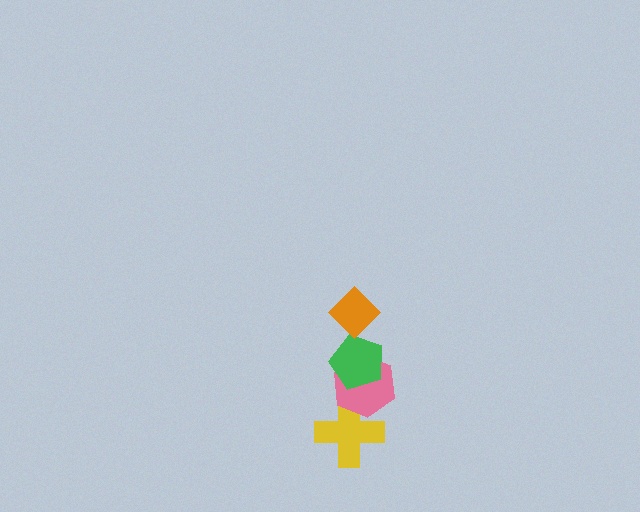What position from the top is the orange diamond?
The orange diamond is 1st from the top.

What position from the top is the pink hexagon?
The pink hexagon is 3rd from the top.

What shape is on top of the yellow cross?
The pink hexagon is on top of the yellow cross.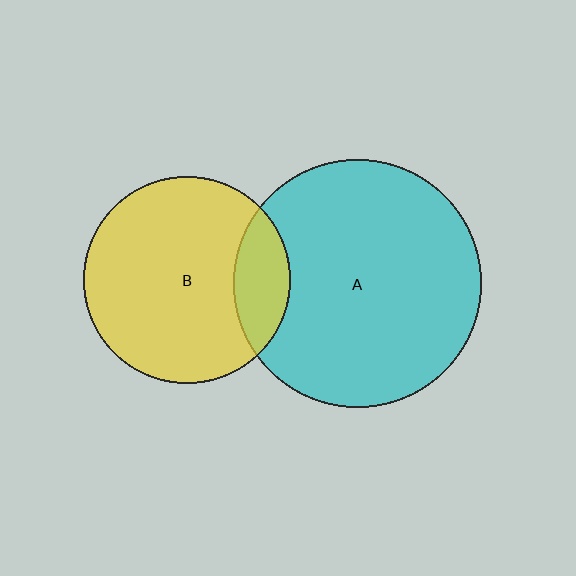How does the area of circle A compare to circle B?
Approximately 1.4 times.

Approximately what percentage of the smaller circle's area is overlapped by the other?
Approximately 15%.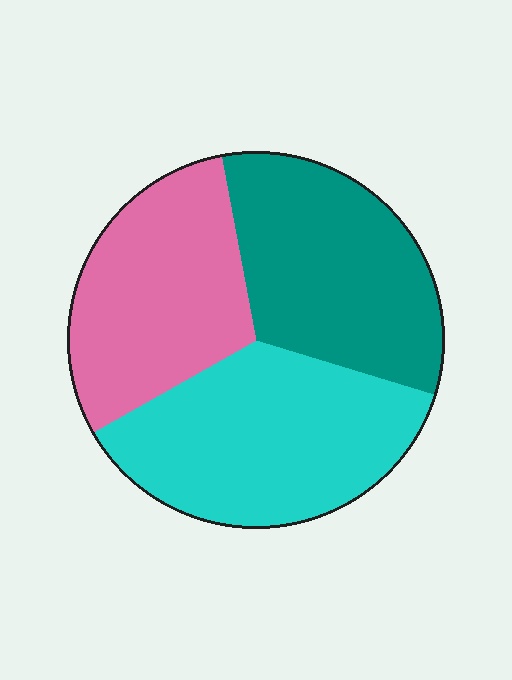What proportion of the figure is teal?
Teal covers about 35% of the figure.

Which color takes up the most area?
Cyan, at roughly 35%.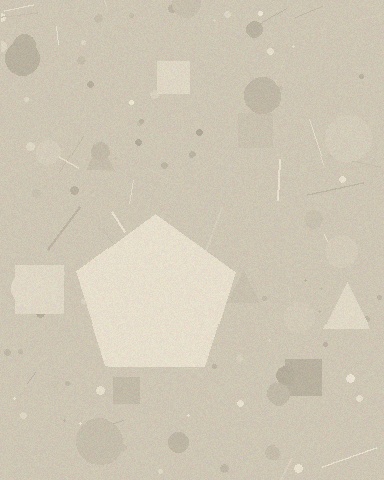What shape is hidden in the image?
A pentagon is hidden in the image.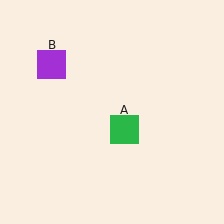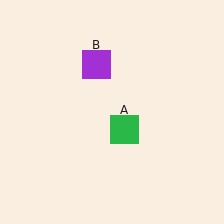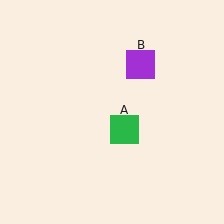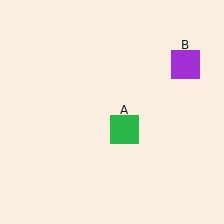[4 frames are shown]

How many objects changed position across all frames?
1 object changed position: purple square (object B).